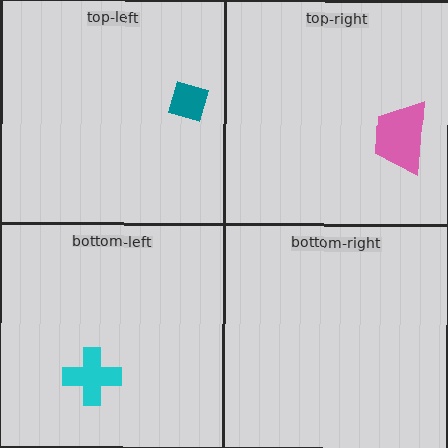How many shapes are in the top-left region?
1.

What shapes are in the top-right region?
The pink trapezoid.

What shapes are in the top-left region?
The teal diamond.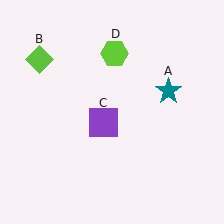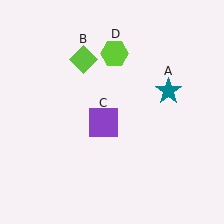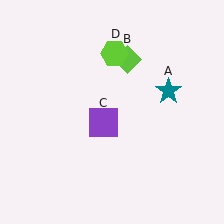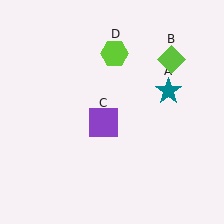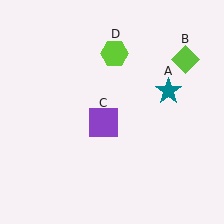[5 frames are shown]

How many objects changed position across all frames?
1 object changed position: lime diamond (object B).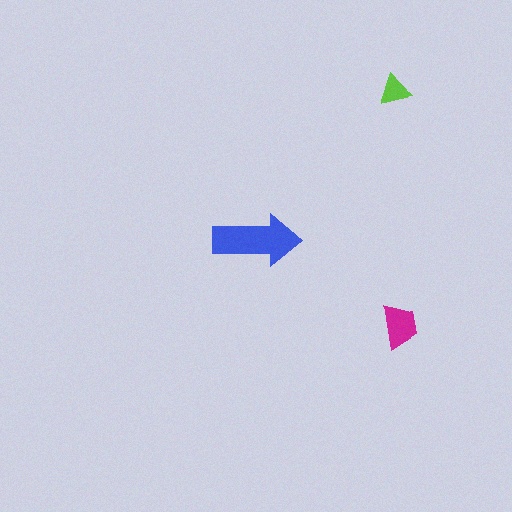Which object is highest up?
The lime triangle is topmost.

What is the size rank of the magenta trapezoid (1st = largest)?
2nd.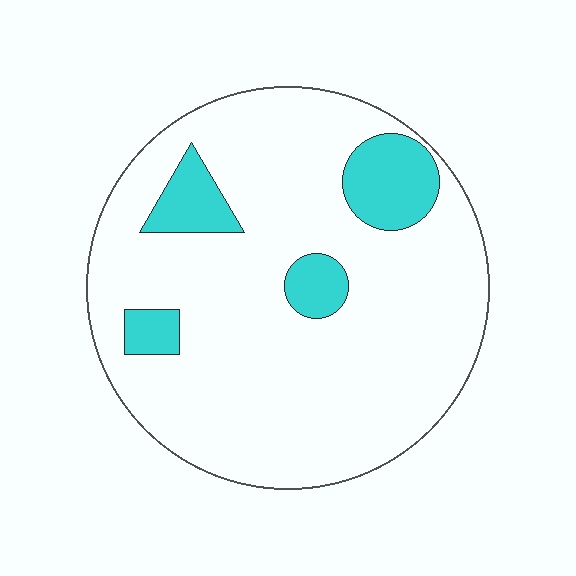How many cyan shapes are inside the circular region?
4.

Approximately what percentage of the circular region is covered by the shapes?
Approximately 15%.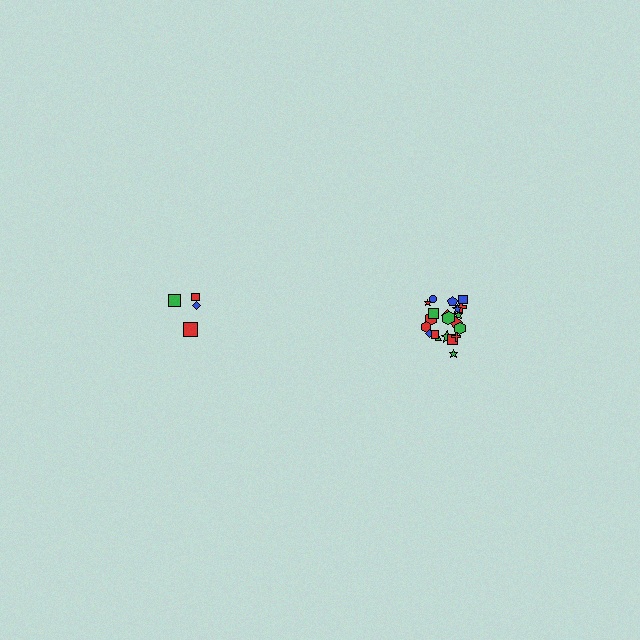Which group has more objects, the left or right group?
The right group.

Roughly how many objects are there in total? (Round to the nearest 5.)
Roughly 25 objects in total.